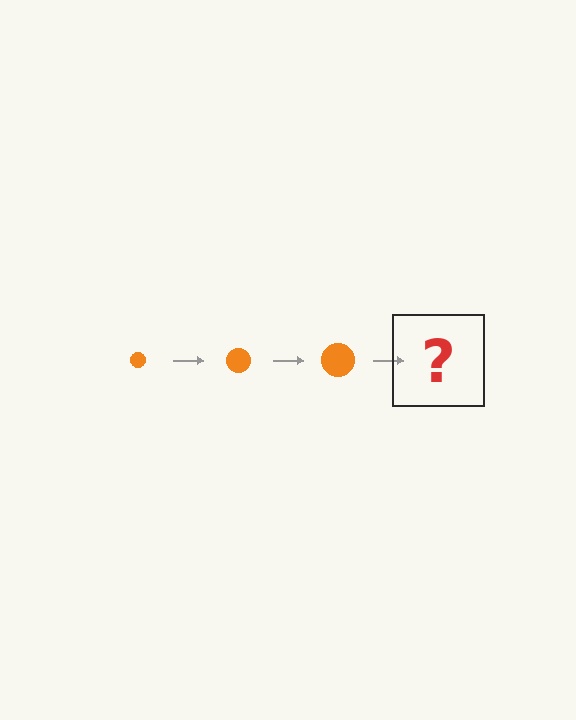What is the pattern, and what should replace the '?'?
The pattern is that the circle gets progressively larger each step. The '?' should be an orange circle, larger than the previous one.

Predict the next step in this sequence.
The next step is an orange circle, larger than the previous one.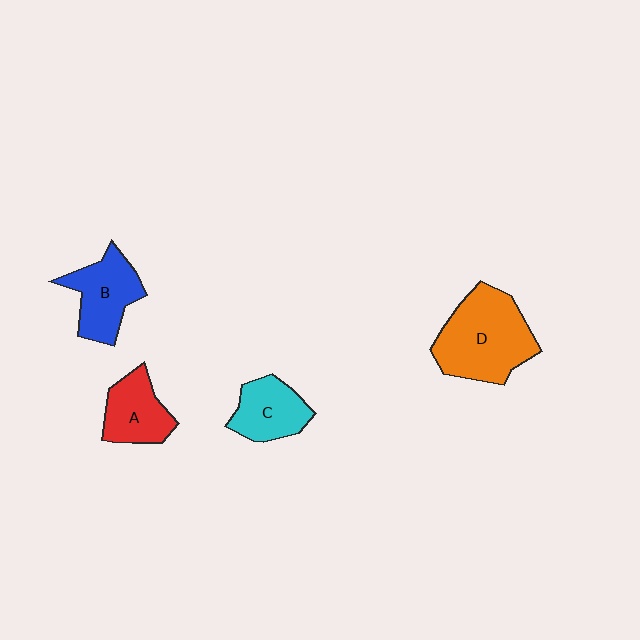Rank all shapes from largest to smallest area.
From largest to smallest: D (orange), B (blue), A (red), C (cyan).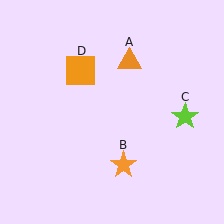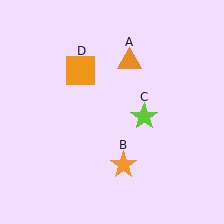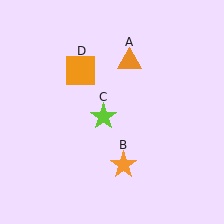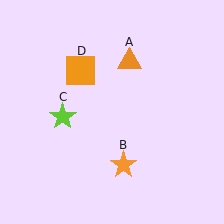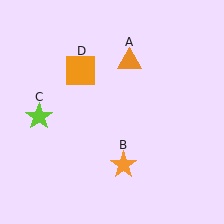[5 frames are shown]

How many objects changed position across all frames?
1 object changed position: lime star (object C).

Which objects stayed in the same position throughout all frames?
Orange triangle (object A) and orange star (object B) and orange square (object D) remained stationary.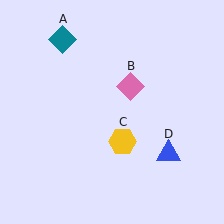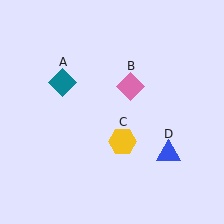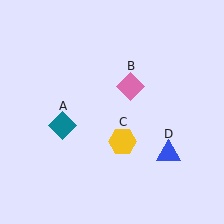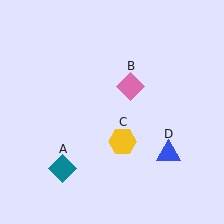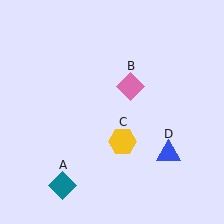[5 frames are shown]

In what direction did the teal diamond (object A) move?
The teal diamond (object A) moved down.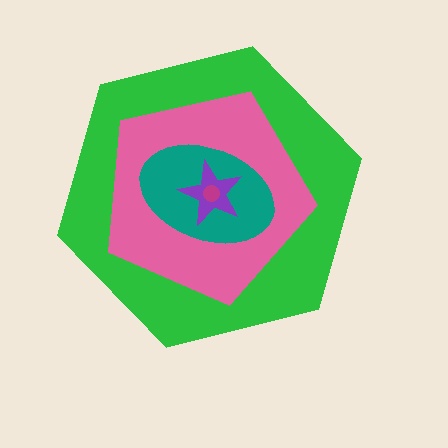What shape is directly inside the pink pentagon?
The teal ellipse.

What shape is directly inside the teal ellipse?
The purple star.